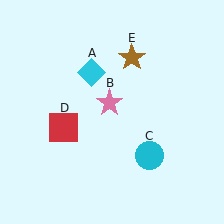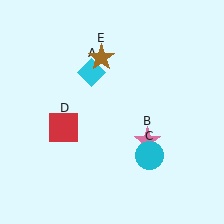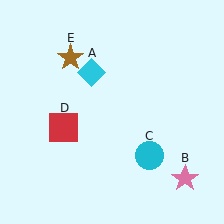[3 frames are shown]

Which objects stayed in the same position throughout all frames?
Cyan diamond (object A) and cyan circle (object C) and red square (object D) remained stationary.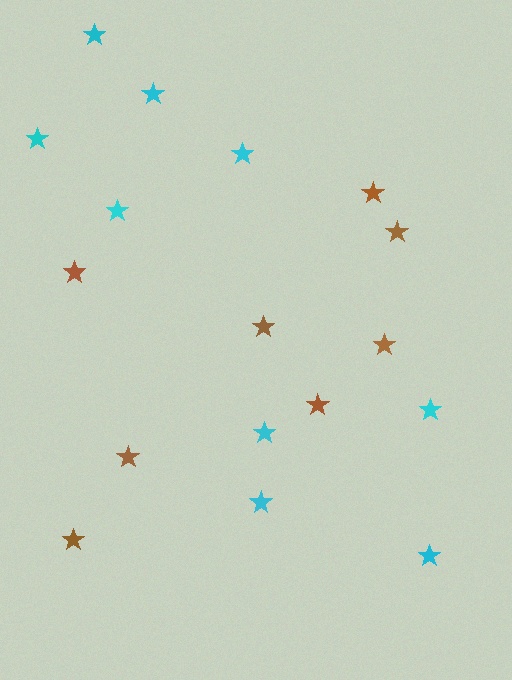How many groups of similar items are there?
There are 2 groups: one group of brown stars (8) and one group of cyan stars (9).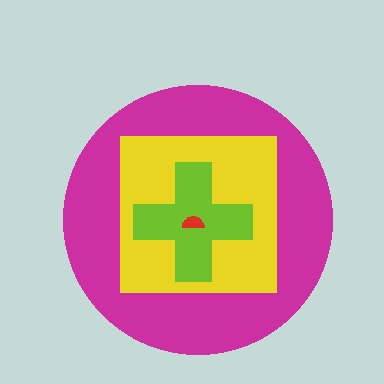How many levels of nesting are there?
4.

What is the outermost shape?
The magenta circle.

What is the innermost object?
The red semicircle.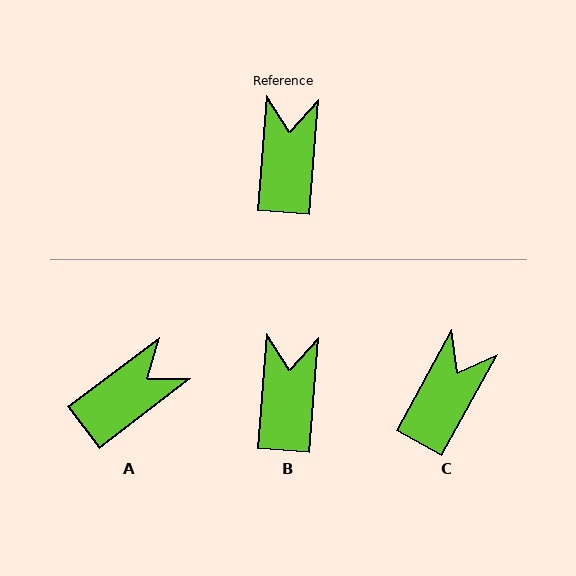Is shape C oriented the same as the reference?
No, it is off by about 24 degrees.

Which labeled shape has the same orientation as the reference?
B.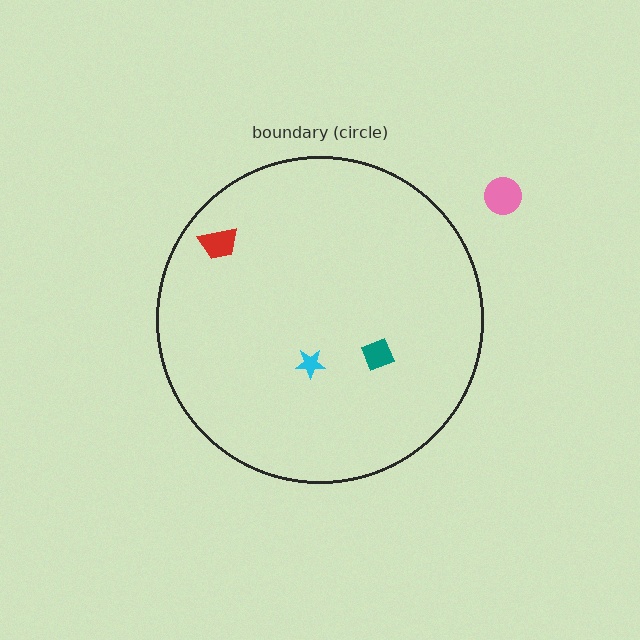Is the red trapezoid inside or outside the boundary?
Inside.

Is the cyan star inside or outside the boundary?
Inside.